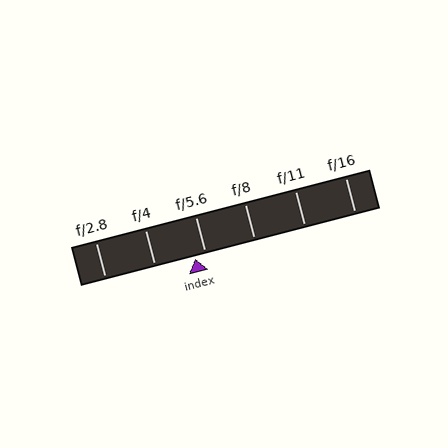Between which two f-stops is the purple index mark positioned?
The index mark is between f/4 and f/5.6.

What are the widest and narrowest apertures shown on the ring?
The widest aperture shown is f/2.8 and the narrowest is f/16.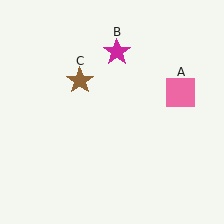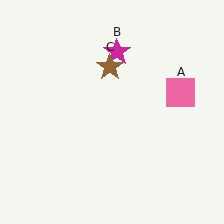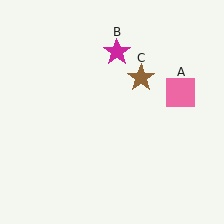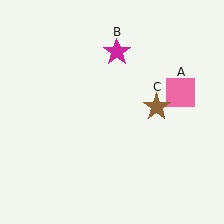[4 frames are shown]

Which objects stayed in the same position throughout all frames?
Pink square (object A) and magenta star (object B) remained stationary.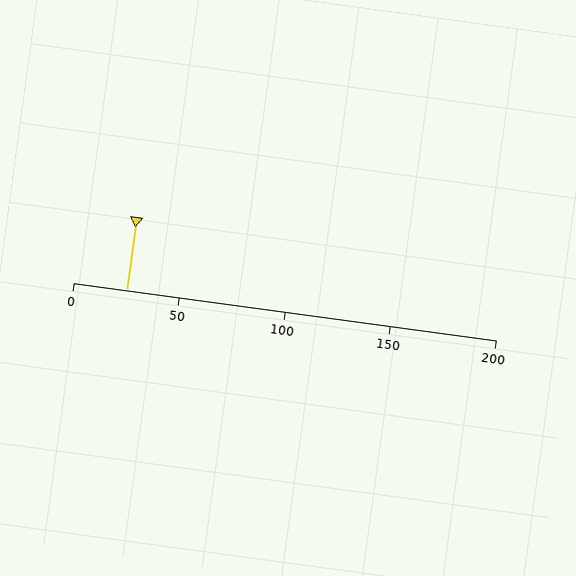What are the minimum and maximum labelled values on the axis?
The axis runs from 0 to 200.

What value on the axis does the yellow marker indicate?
The marker indicates approximately 25.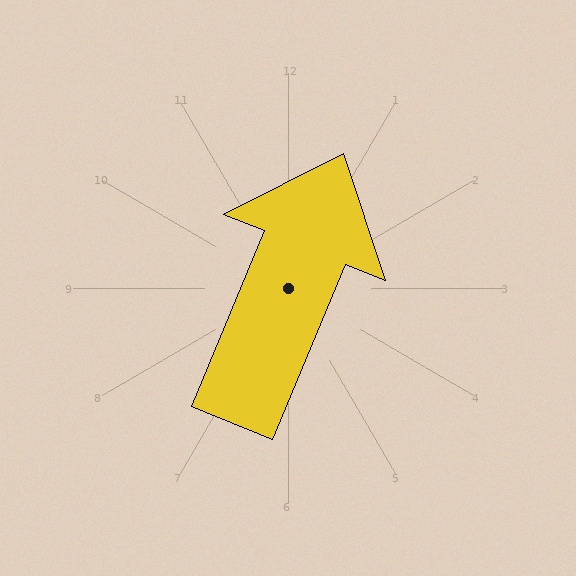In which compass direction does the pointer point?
North.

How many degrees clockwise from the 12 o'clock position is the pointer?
Approximately 22 degrees.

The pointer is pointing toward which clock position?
Roughly 1 o'clock.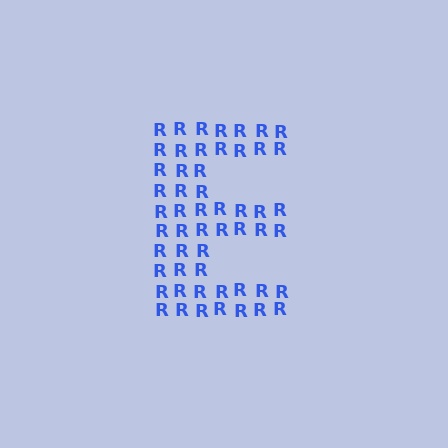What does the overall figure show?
The overall figure shows the letter E.